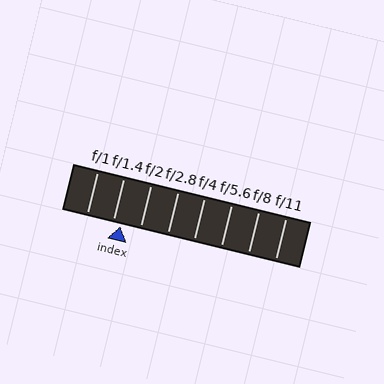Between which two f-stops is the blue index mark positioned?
The index mark is between f/1.4 and f/2.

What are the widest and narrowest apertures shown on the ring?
The widest aperture shown is f/1 and the narrowest is f/11.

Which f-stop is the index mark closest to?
The index mark is closest to f/1.4.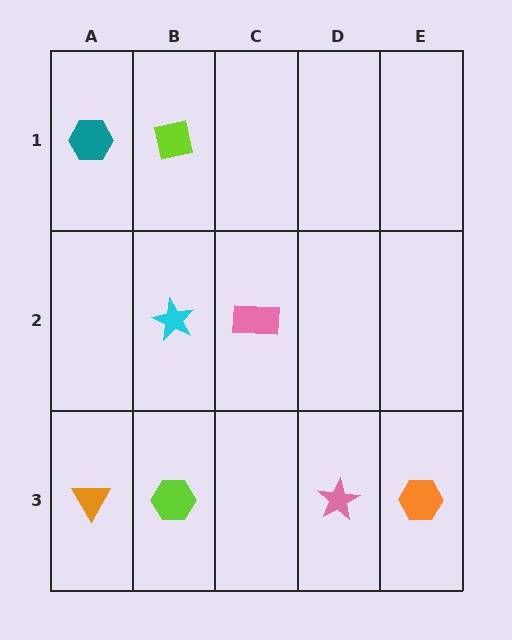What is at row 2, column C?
A pink rectangle.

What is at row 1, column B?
A lime square.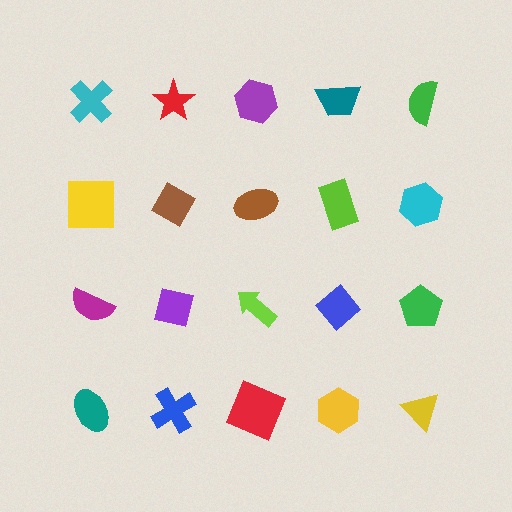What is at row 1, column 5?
A green semicircle.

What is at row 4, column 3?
A red square.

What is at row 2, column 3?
A brown ellipse.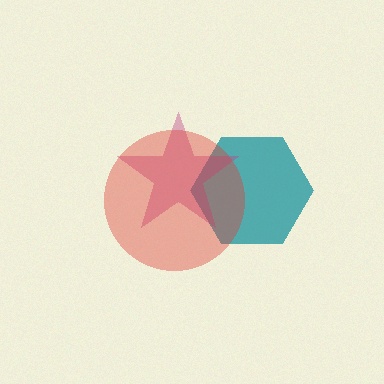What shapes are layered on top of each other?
The layered shapes are: a teal hexagon, a magenta star, a red circle.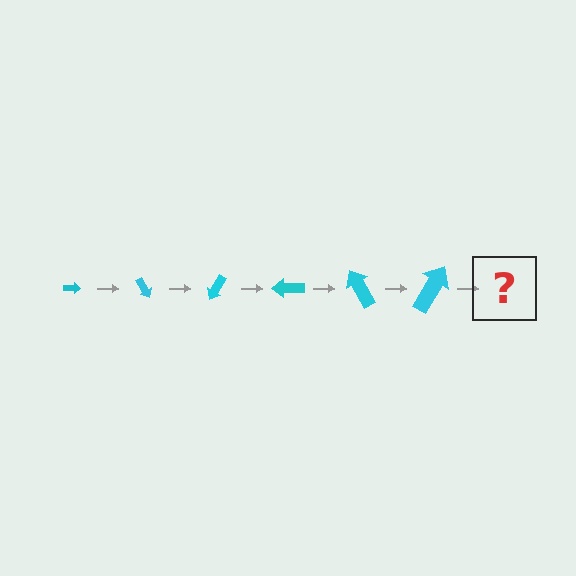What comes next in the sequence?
The next element should be an arrow, larger than the previous one and rotated 360 degrees from the start.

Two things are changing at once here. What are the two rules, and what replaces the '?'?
The two rules are that the arrow grows larger each step and it rotates 60 degrees each step. The '?' should be an arrow, larger than the previous one and rotated 360 degrees from the start.